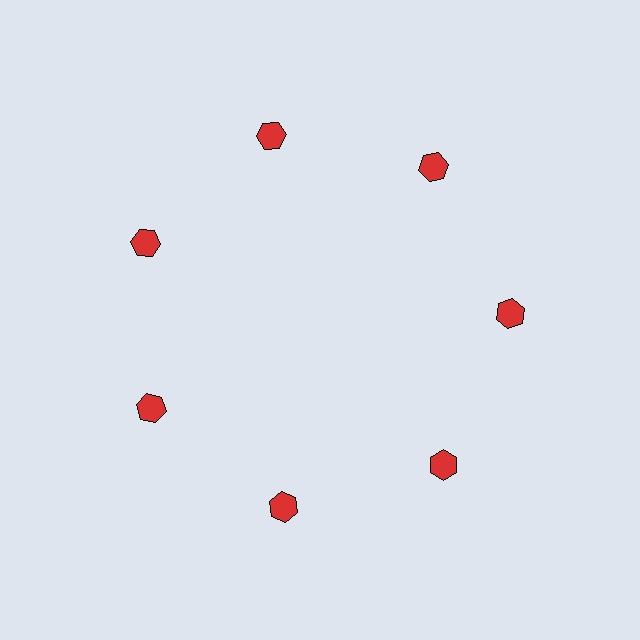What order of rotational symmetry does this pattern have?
This pattern has 7-fold rotational symmetry.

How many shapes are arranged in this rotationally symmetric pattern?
There are 7 shapes, arranged in 7 groups of 1.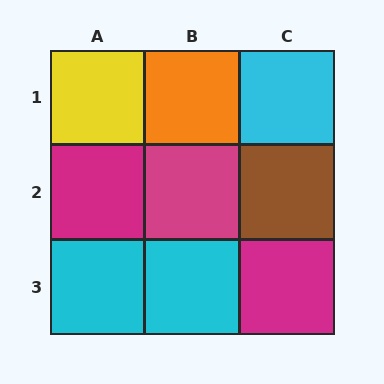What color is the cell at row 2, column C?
Brown.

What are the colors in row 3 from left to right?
Cyan, cyan, magenta.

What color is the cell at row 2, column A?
Magenta.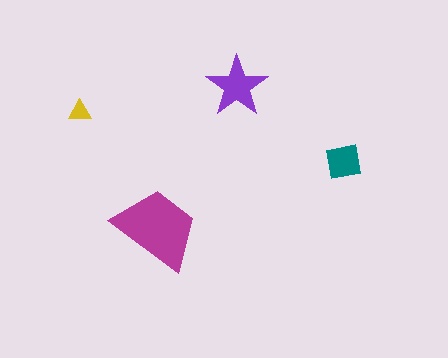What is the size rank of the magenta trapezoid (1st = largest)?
1st.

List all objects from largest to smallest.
The magenta trapezoid, the purple star, the teal square, the yellow triangle.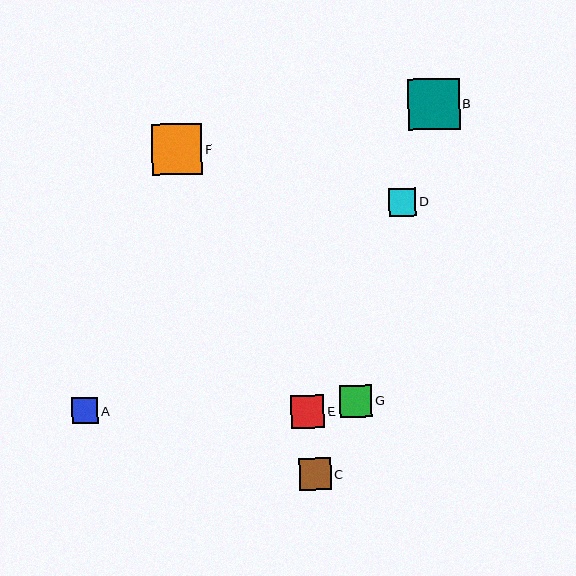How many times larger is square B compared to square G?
Square B is approximately 1.6 times the size of square G.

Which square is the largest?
Square B is the largest with a size of approximately 51 pixels.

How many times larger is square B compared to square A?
Square B is approximately 2.0 times the size of square A.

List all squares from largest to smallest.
From largest to smallest: B, F, E, G, C, D, A.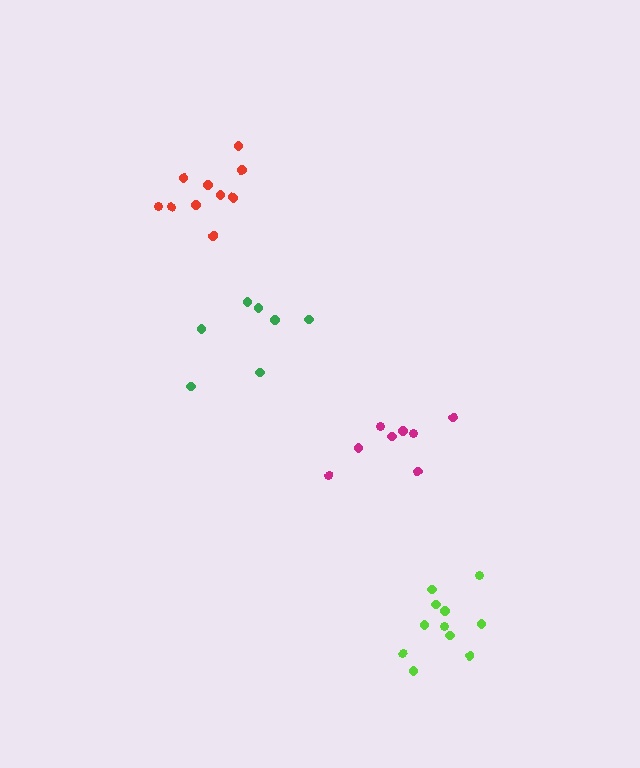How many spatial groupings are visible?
There are 4 spatial groupings.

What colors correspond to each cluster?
The clusters are colored: lime, green, red, magenta.